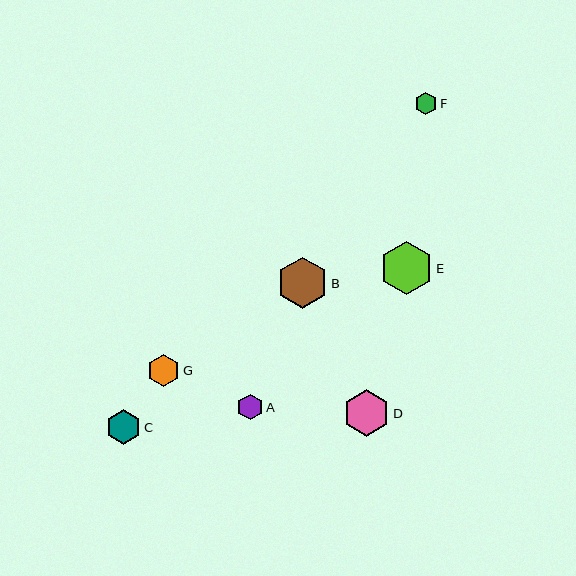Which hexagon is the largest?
Hexagon E is the largest with a size of approximately 54 pixels.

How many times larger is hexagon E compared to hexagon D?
Hexagon E is approximately 1.1 times the size of hexagon D.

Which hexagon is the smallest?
Hexagon F is the smallest with a size of approximately 22 pixels.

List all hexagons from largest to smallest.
From largest to smallest: E, B, D, C, G, A, F.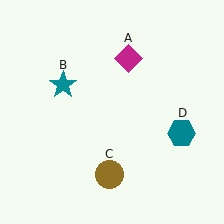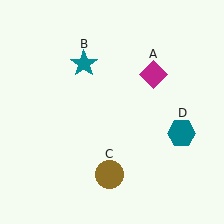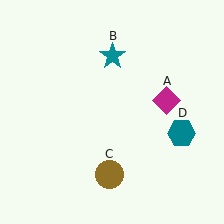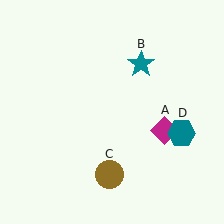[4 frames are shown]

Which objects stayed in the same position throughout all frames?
Brown circle (object C) and teal hexagon (object D) remained stationary.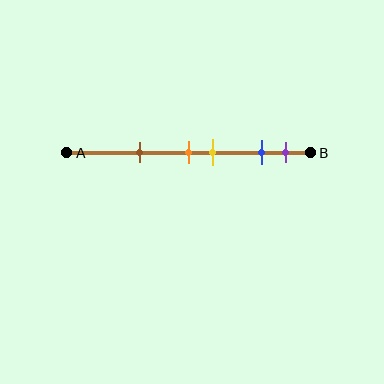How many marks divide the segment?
There are 5 marks dividing the segment.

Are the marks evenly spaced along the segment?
No, the marks are not evenly spaced.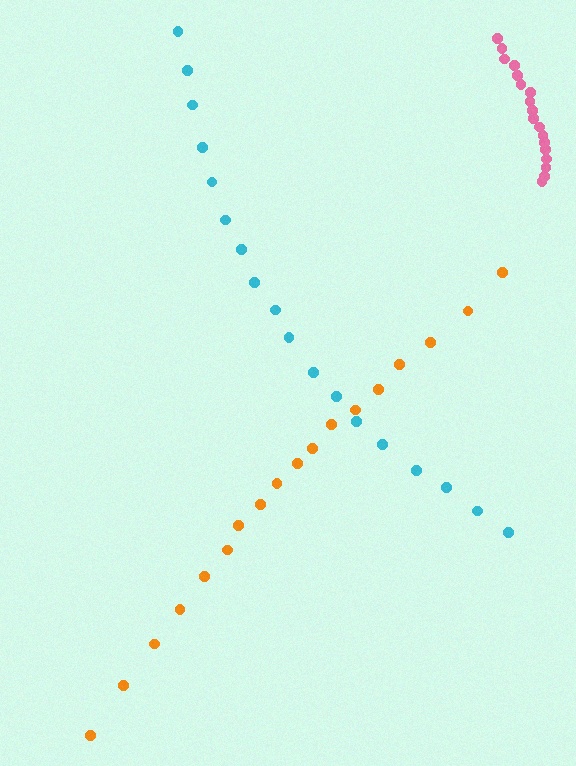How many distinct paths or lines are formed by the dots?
There are 3 distinct paths.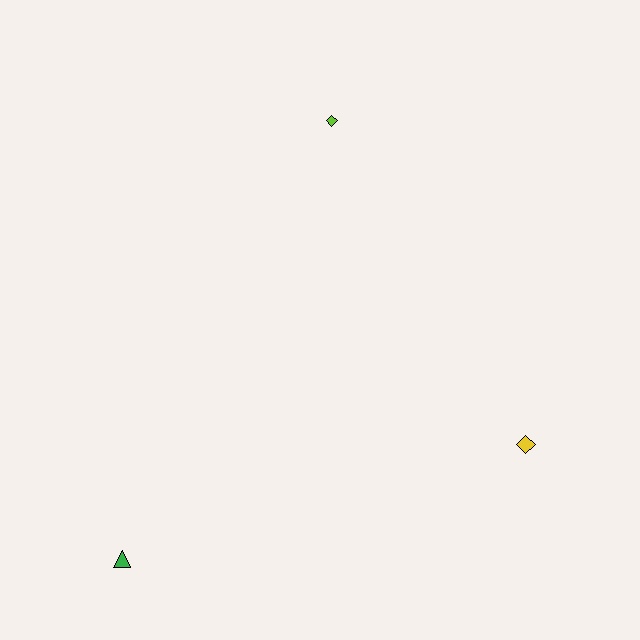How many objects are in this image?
There are 3 objects.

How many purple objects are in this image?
There are no purple objects.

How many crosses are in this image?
There are no crosses.